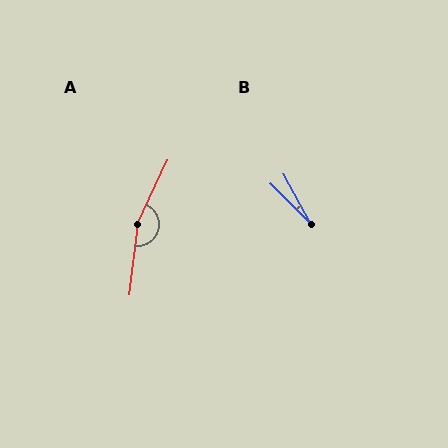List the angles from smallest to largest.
B (17°), A (162°).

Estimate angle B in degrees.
Approximately 17 degrees.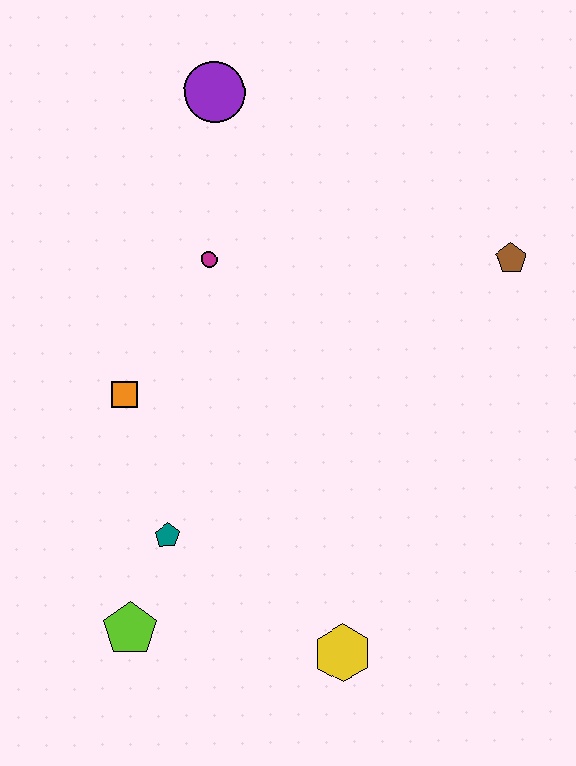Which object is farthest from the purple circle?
The yellow hexagon is farthest from the purple circle.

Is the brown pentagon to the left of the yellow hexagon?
No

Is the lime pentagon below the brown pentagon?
Yes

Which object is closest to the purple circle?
The magenta circle is closest to the purple circle.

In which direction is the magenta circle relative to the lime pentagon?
The magenta circle is above the lime pentagon.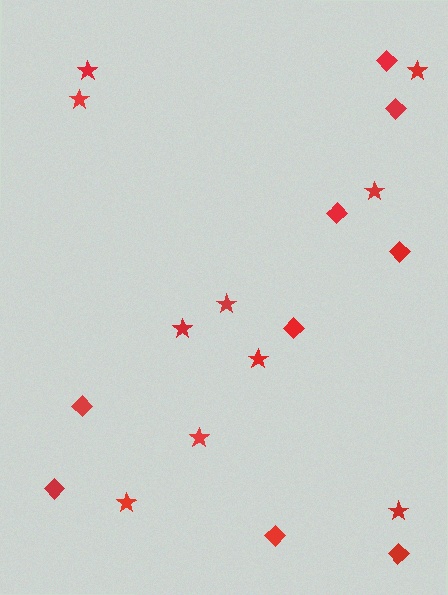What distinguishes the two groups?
There are 2 groups: one group of stars (10) and one group of diamonds (9).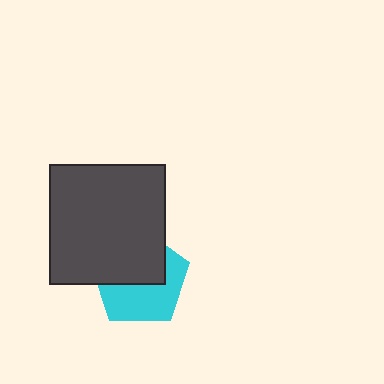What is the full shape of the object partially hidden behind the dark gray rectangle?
The partially hidden object is a cyan pentagon.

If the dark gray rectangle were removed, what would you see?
You would see the complete cyan pentagon.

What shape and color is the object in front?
The object in front is a dark gray rectangle.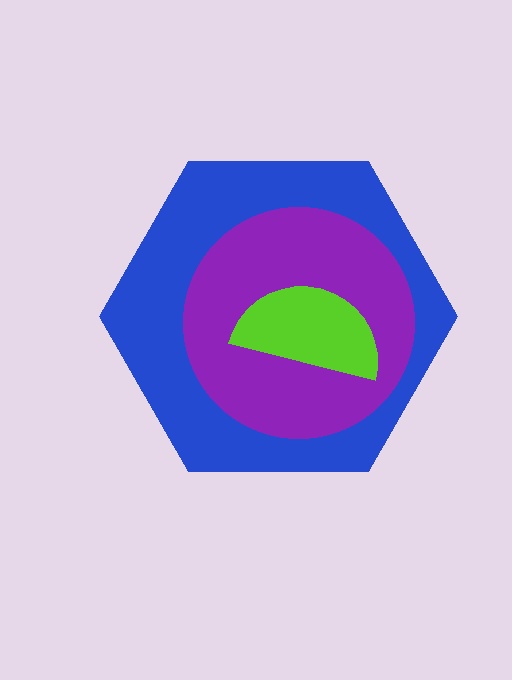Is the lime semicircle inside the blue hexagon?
Yes.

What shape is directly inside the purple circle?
The lime semicircle.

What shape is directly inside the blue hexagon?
The purple circle.